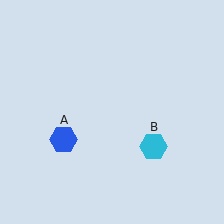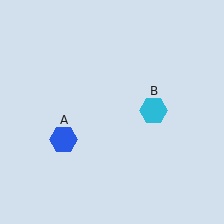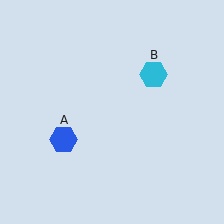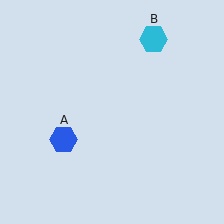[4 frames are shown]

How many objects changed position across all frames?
1 object changed position: cyan hexagon (object B).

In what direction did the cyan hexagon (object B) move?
The cyan hexagon (object B) moved up.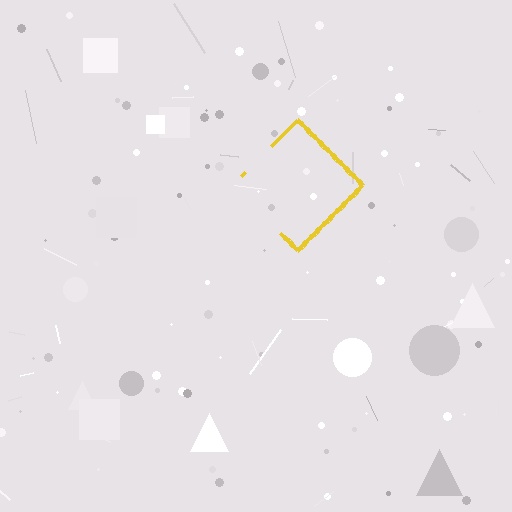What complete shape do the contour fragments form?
The contour fragments form a diamond.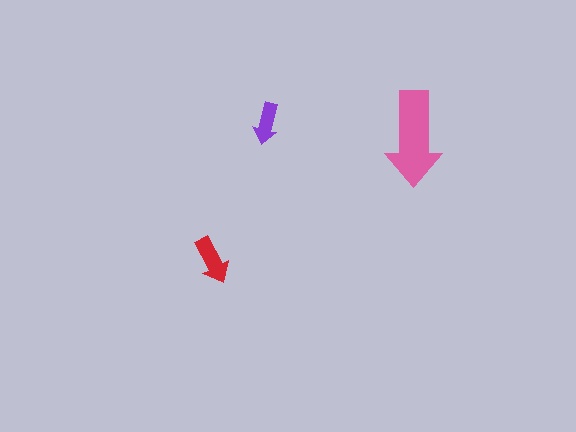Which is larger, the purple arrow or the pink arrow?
The pink one.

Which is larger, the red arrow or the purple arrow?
The red one.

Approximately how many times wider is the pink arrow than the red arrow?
About 2 times wider.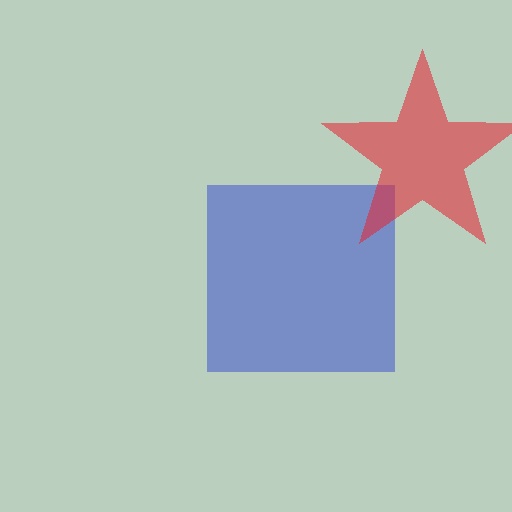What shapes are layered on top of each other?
The layered shapes are: a blue square, a red star.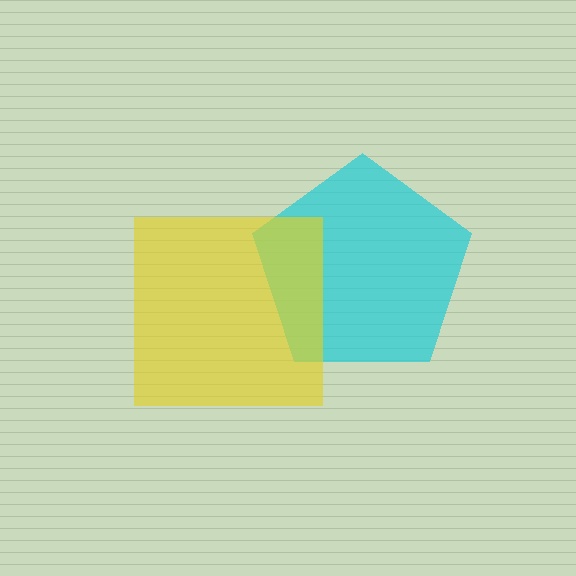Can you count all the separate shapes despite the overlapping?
Yes, there are 2 separate shapes.